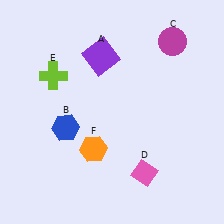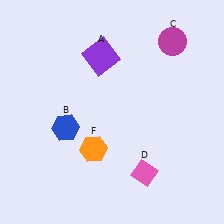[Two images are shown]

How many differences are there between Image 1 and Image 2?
There is 1 difference between the two images.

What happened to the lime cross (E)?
The lime cross (E) was removed in Image 2. It was in the top-left area of Image 1.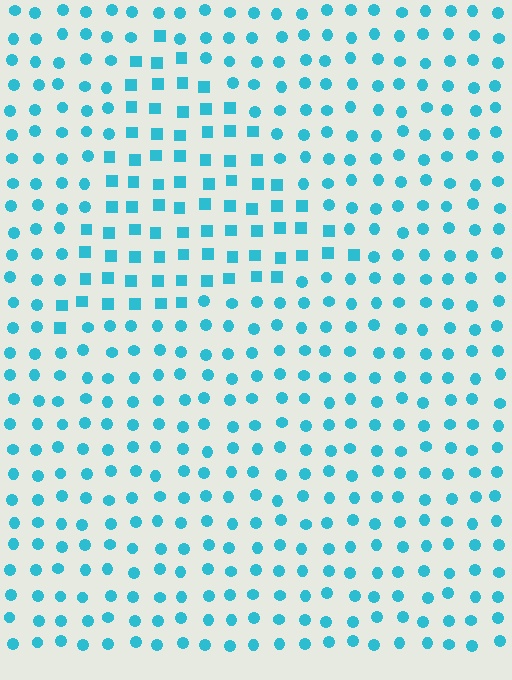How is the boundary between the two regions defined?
The boundary is defined by a change in element shape: squares inside vs. circles outside. All elements share the same color and spacing.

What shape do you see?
I see a triangle.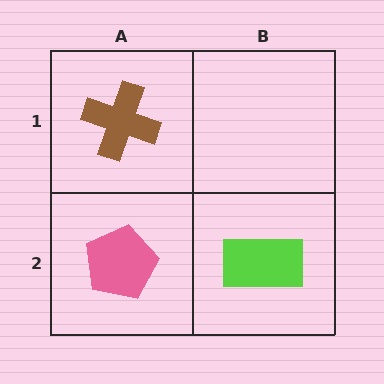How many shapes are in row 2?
2 shapes.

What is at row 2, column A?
A pink pentagon.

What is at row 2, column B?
A lime rectangle.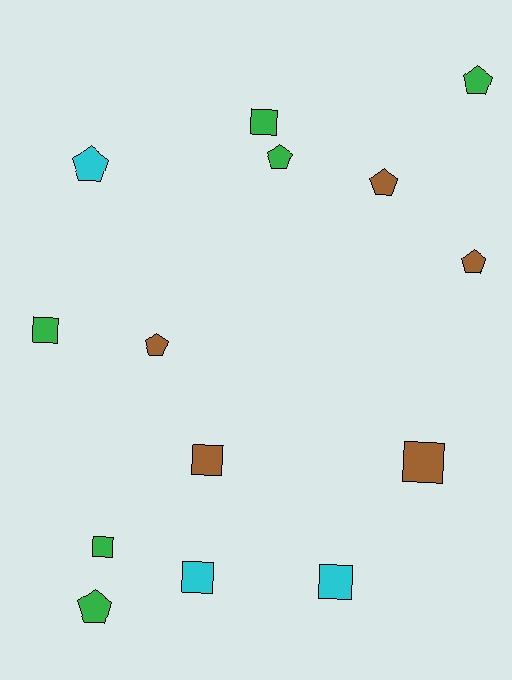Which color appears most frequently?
Green, with 6 objects.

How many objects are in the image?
There are 14 objects.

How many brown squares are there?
There are 2 brown squares.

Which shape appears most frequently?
Pentagon, with 7 objects.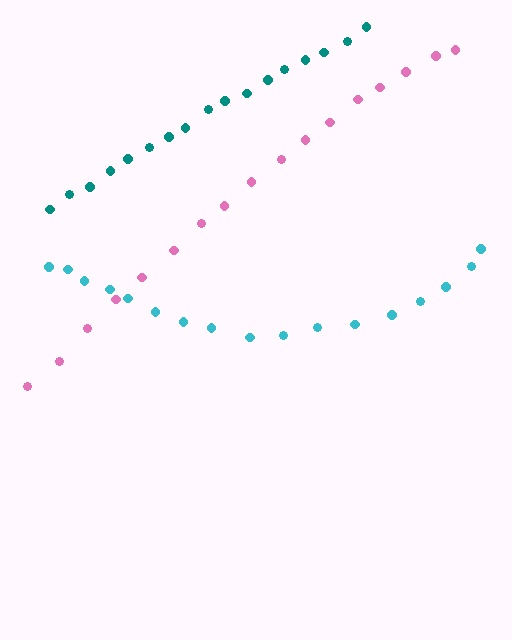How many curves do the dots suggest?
There are 3 distinct paths.